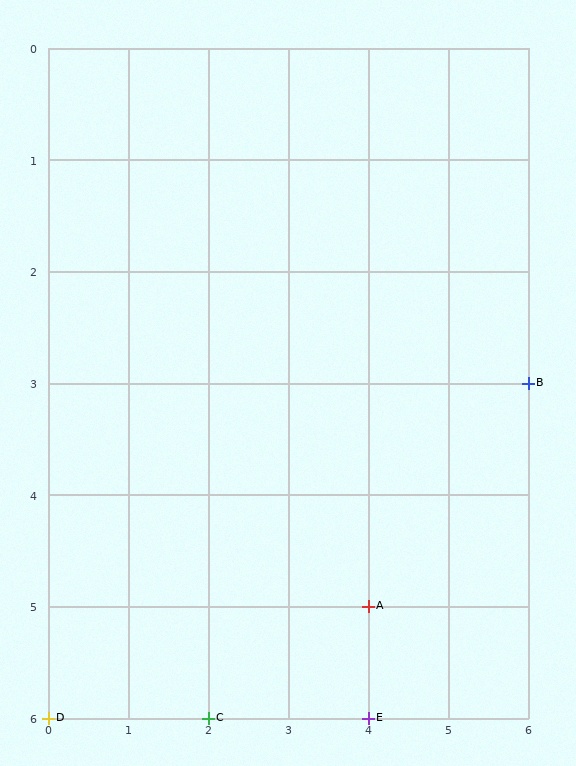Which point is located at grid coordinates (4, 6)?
Point E is at (4, 6).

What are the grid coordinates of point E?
Point E is at grid coordinates (4, 6).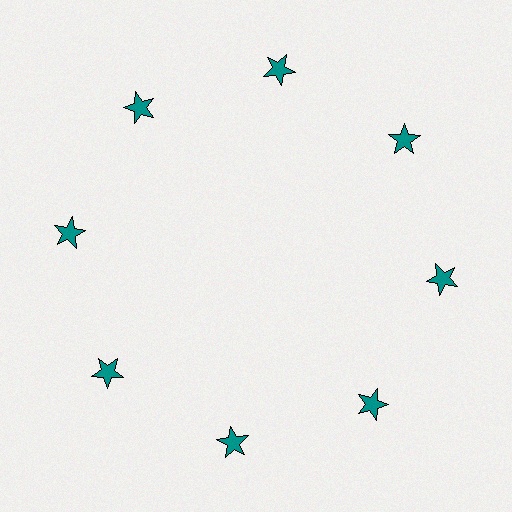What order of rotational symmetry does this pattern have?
This pattern has 8-fold rotational symmetry.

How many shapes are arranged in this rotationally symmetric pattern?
There are 8 shapes, arranged in 8 groups of 1.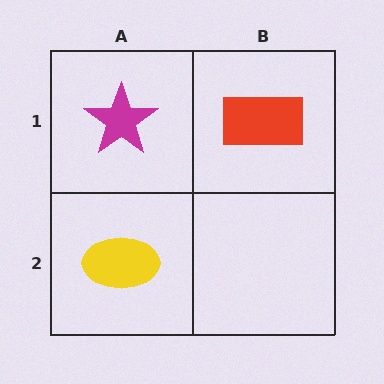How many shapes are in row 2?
1 shape.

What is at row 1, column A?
A magenta star.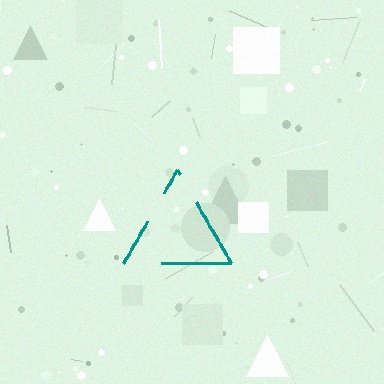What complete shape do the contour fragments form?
The contour fragments form a triangle.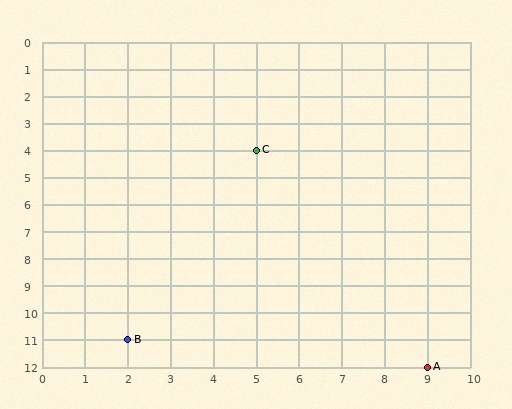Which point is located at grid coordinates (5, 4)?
Point C is at (5, 4).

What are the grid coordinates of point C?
Point C is at grid coordinates (5, 4).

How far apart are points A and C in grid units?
Points A and C are 4 columns and 8 rows apart (about 8.9 grid units diagonally).